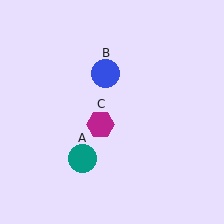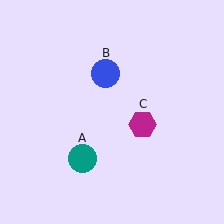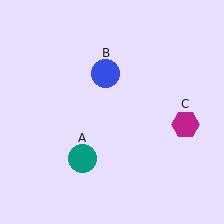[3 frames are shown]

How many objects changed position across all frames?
1 object changed position: magenta hexagon (object C).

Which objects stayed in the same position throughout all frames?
Teal circle (object A) and blue circle (object B) remained stationary.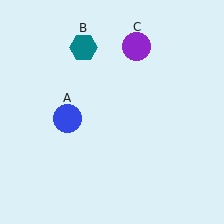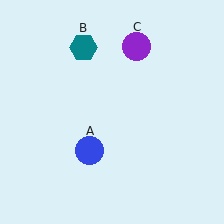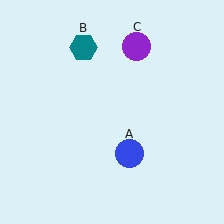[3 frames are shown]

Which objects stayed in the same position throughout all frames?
Teal hexagon (object B) and purple circle (object C) remained stationary.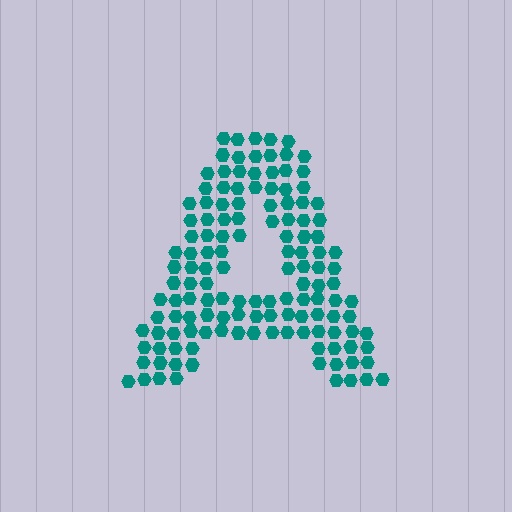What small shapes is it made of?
It is made of small hexagons.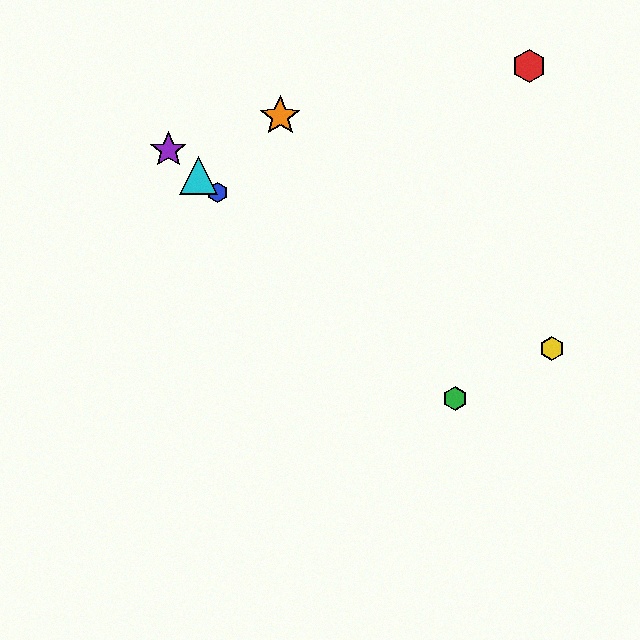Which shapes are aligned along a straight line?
The blue hexagon, the green hexagon, the purple star, the cyan triangle are aligned along a straight line.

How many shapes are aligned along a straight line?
4 shapes (the blue hexagon, the green hexagon, the purple star, the cyan triangle) are aligned along a straight line.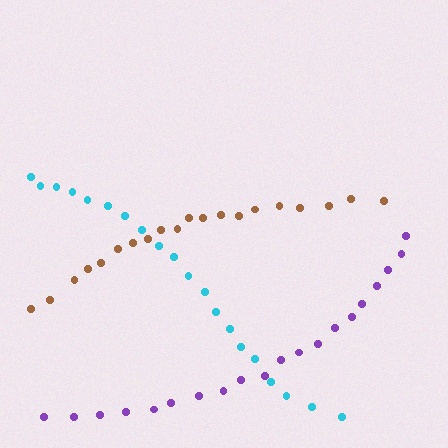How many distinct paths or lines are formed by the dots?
There are 3 distinct paths.